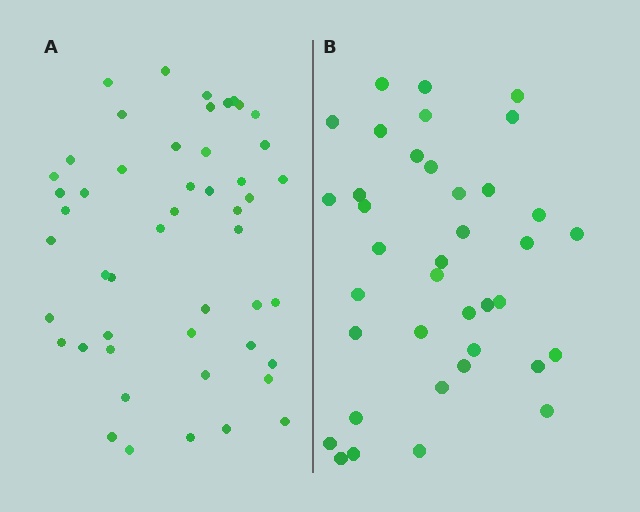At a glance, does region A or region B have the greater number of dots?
Region A (the left region) has more dots.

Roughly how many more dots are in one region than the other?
Region A has roughly 12 or so more dots than region B.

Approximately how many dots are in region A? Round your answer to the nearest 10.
About 50 dots. (The exact count is 49, which rounds to 50.)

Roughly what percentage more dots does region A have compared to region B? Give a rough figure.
About 30% more.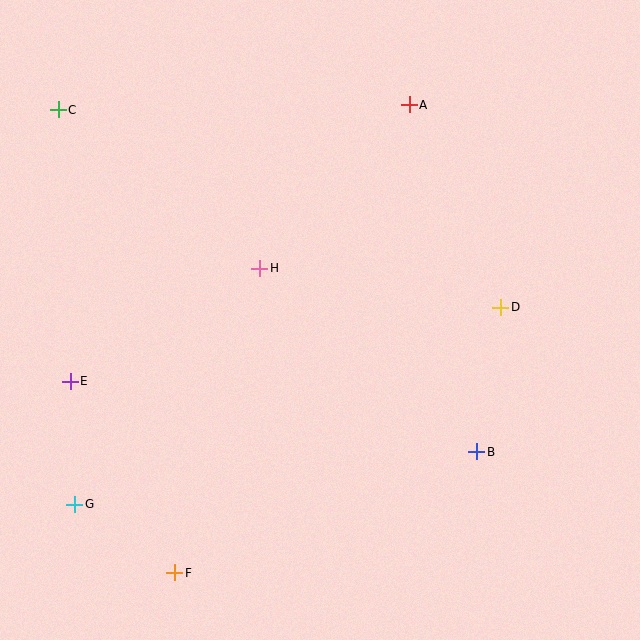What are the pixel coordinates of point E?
Point E is at (70, 381).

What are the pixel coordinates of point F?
Point F is at (175, 573).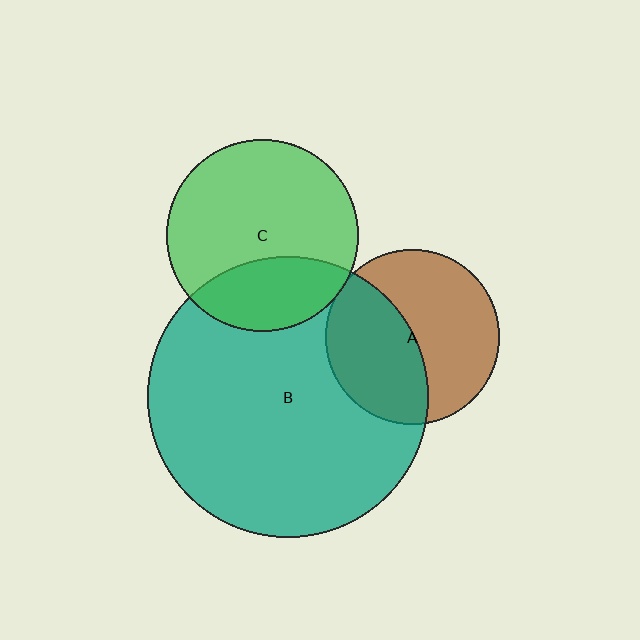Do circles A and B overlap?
Yes.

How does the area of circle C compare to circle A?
Approximately 1.2 times.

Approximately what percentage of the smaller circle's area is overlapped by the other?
Approximately 45%.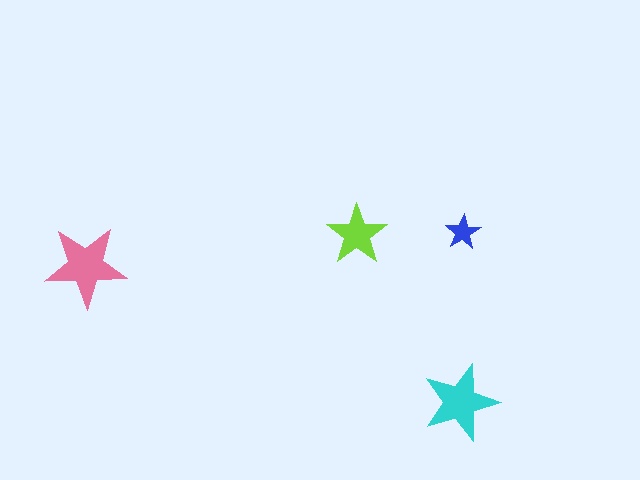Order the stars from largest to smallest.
the pink one, the cyan one, the lime one, the blue one.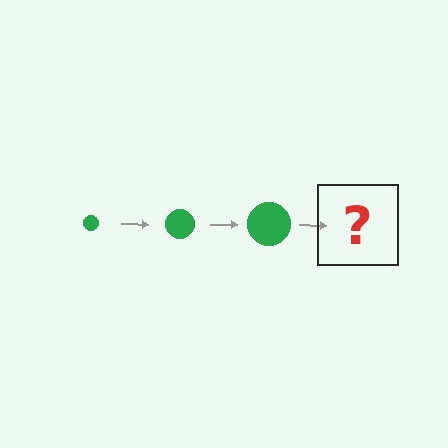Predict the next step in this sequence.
The next step is a green circle, larger than the previous one.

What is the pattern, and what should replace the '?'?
The pattern is that the circle gets progressively larger each step. The '?' should be a green circle, larger than the previous one.